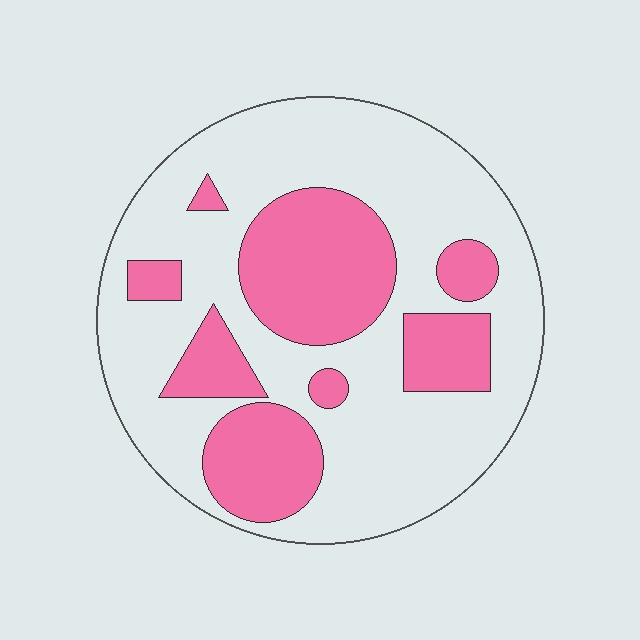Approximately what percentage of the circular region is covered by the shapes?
Approximately 30%.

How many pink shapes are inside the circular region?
8.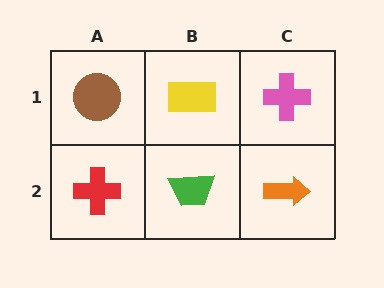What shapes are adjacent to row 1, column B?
A green trapezoid (row 2, column B), a brown circle (row 1, column A), a pink cross (row 1, column C).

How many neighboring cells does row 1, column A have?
2.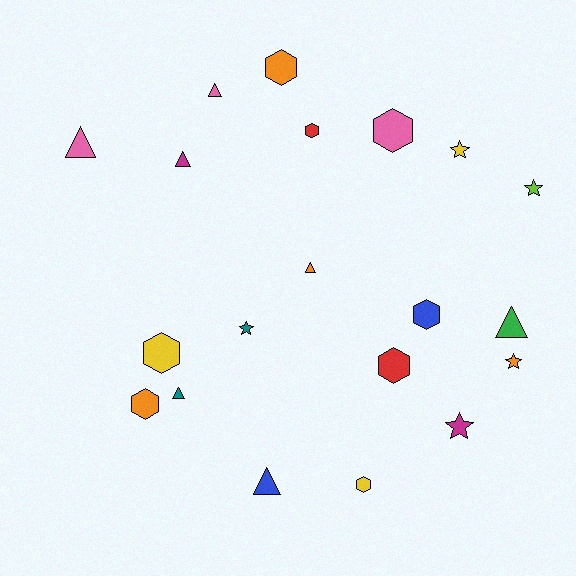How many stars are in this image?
There are 5 stars.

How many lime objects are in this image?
There is 1 lime object.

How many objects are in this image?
There are 20 objects.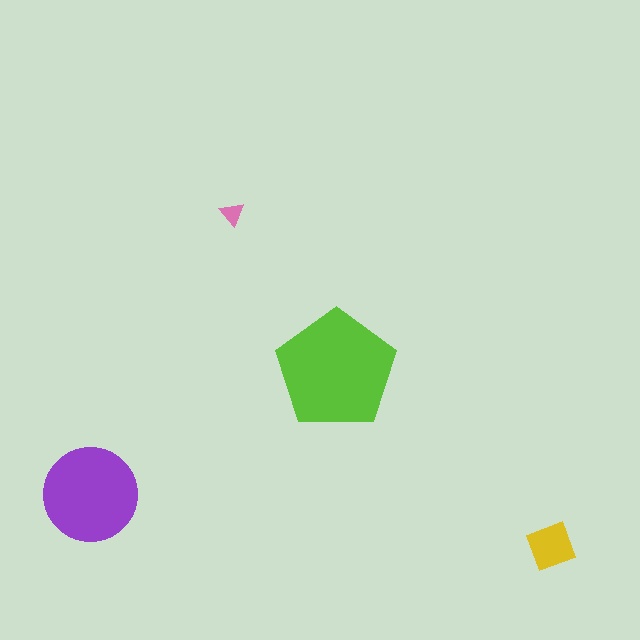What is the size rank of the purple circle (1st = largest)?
2nd.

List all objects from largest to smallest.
The lime pentagon, the purple circle, the yellow diamond, the pink triangle.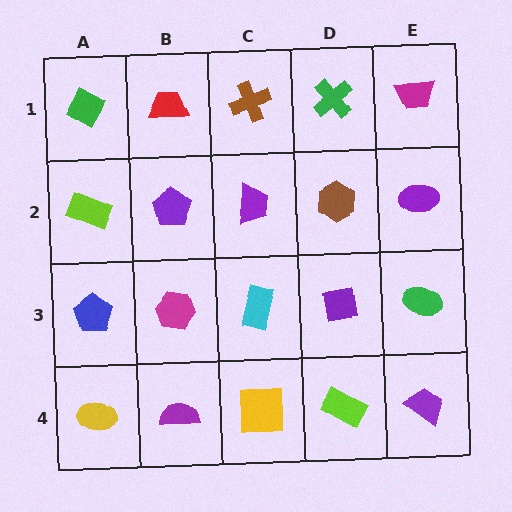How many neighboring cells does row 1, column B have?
3.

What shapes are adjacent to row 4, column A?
A blue pentagon (row 3, column A), a purple semicircle (row 4, column B).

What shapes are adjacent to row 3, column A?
A lime rectangle (row 2, column A), a yellow ellipse (row 4, column A), a magenta hexagon (row 3, column B).